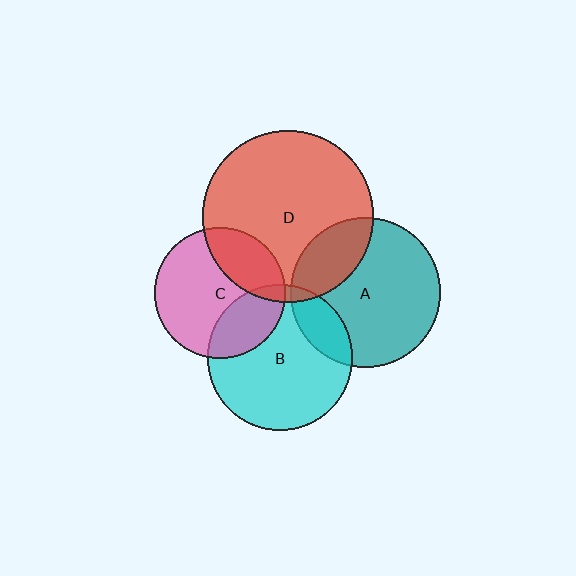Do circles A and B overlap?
Yes.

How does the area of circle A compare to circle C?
Approximately 1.3 times.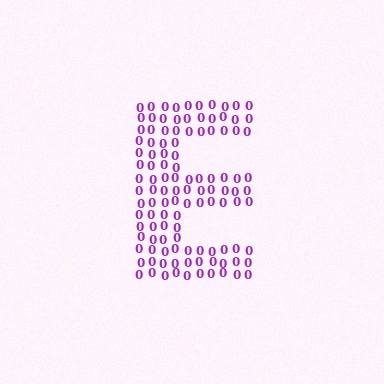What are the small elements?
The small elements are digit 0's.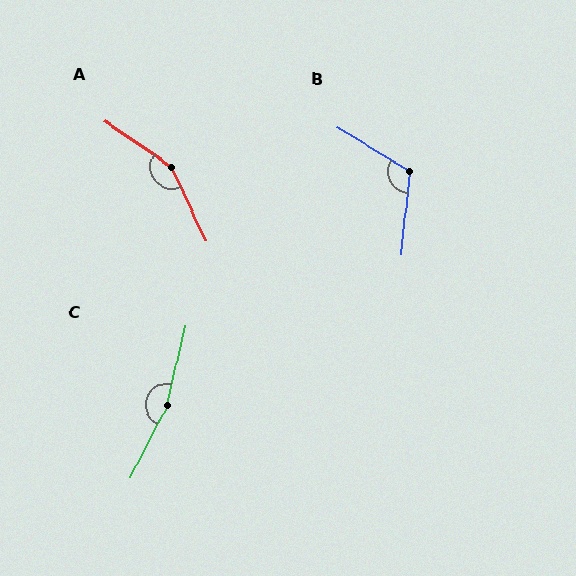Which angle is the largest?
C, at approximately 167 degrees.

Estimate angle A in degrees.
Approximately 149 degrees.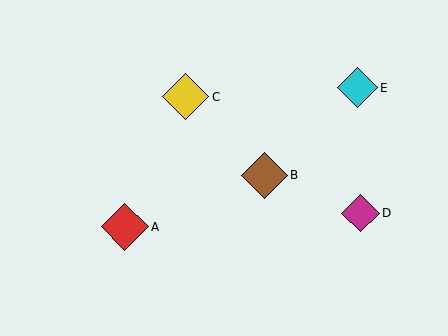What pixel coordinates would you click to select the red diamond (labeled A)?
Click at (125, 227) to select the red diamond A.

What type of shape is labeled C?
Shape C is a yellow diamond.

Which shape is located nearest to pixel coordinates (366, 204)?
The magenta diamond (labeled D) at (361, 213) is nearest to that location.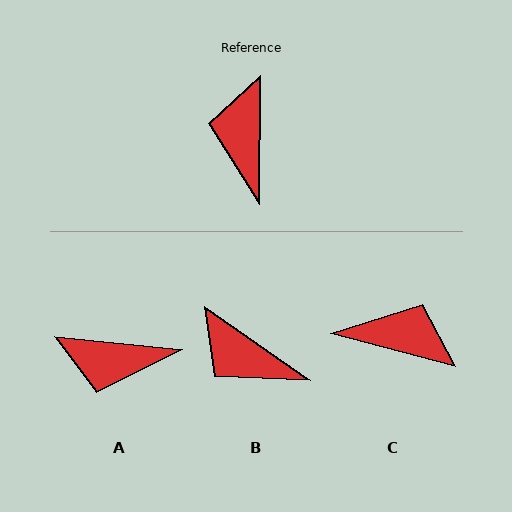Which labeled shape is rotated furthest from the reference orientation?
C, about 104 degrees away.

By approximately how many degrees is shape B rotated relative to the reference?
Approximately 56 degrees counter-clockwise.